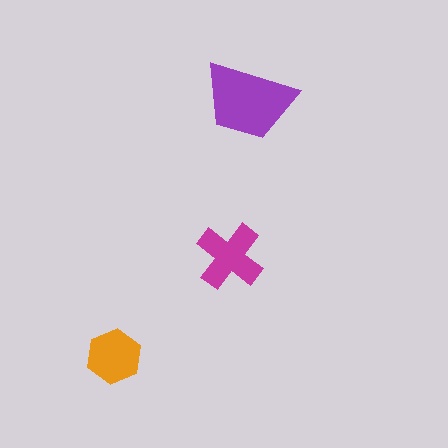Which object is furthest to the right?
The purple trapezoid is rightmost.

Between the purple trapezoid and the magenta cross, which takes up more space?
The purple trapezoid.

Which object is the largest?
The purple trapezoid.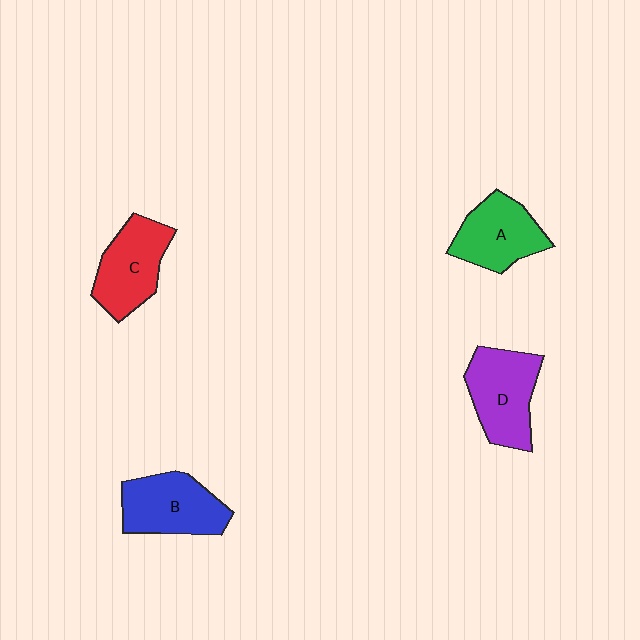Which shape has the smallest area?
Shape A (green).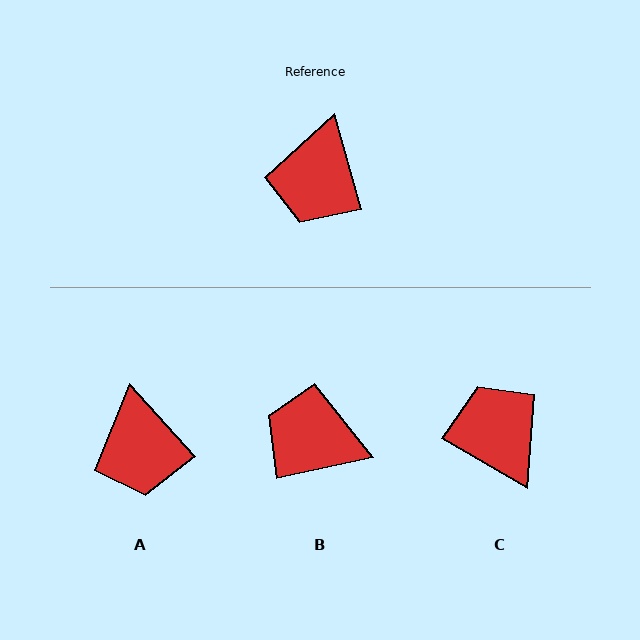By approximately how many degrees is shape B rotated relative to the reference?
Approximately 94 degrees clockwise.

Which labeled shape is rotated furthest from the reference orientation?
C, about 136 degrees away.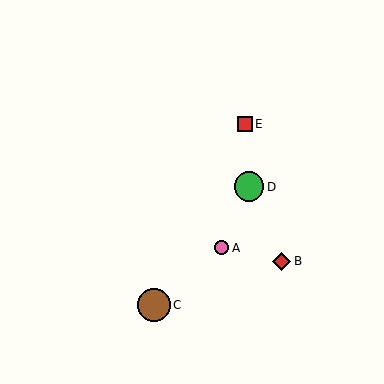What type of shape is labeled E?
Shape E is a red square.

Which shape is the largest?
The brown circle (labeled C) is the largest.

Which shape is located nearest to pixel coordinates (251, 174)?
The green circle (labeled D) at (249, 187) is nearest to that location.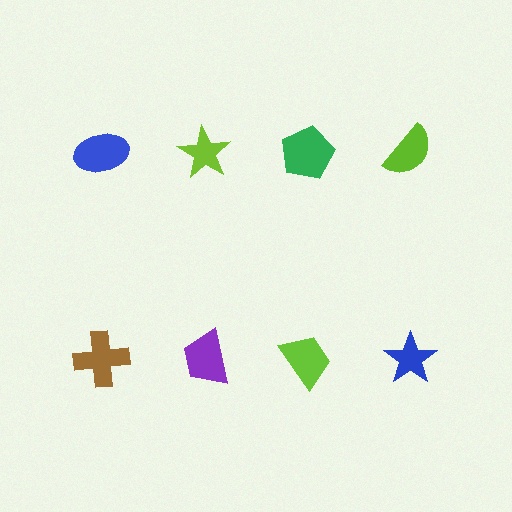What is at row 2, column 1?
A brown cross.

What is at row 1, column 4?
A lime semicircle.